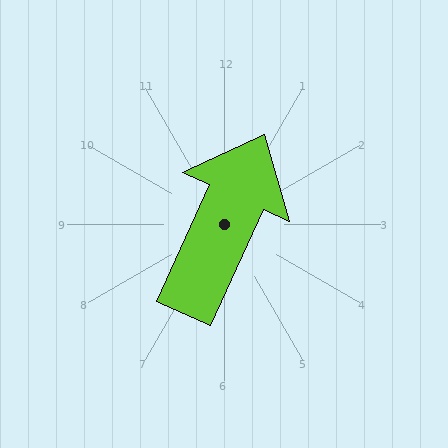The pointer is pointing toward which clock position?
Roughly 1 o'clock.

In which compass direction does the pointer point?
Northeast.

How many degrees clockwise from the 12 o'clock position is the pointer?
Approximately 25 degrees.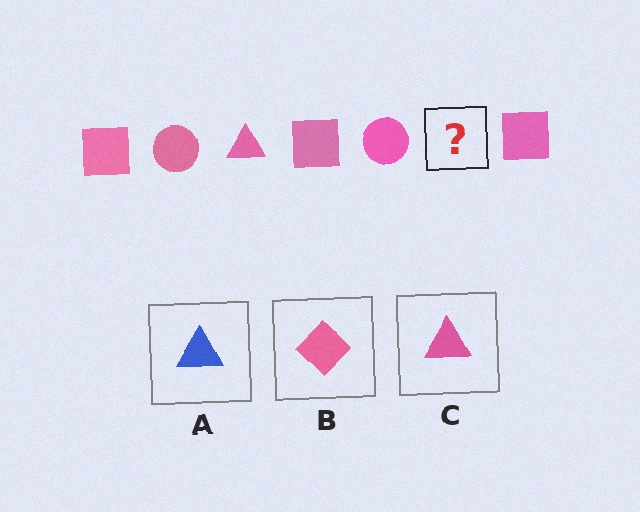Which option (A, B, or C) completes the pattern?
C.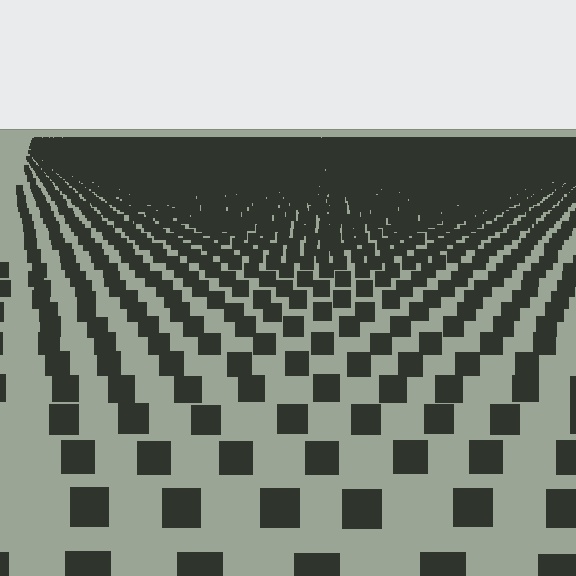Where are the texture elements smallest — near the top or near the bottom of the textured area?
Near the top.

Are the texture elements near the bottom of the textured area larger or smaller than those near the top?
Larger. Near the bottom, elements are closer to the viewer and appear at a bigger on-screen size.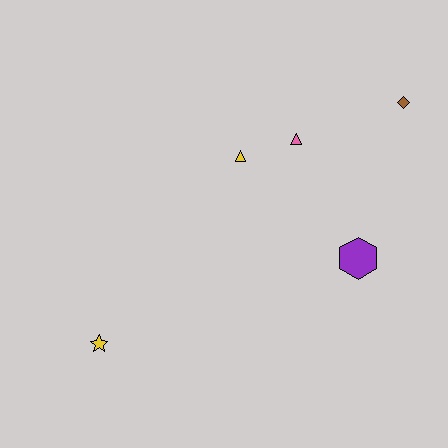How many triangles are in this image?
There are 2 triangles.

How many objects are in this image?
There are 5 objects.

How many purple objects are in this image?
There is 1 purple object.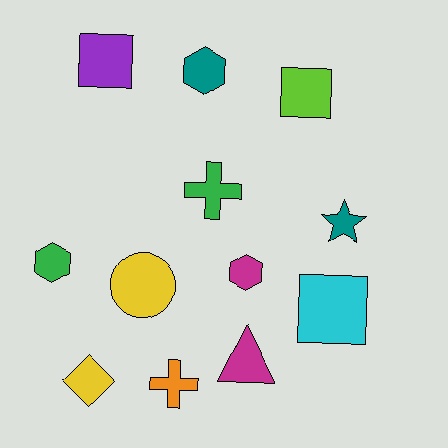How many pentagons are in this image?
There are no pentagons.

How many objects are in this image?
There are 12 objects.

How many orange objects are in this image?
There is 1 orange object.